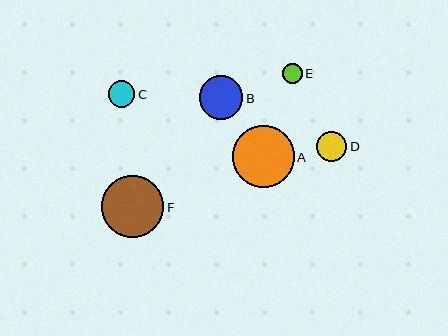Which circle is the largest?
Circle F is the largest with a size of approximately 62 pixels.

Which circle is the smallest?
Circle E is the smallest with a size of approximately 20 pixels.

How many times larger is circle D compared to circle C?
Circle D is approximately 1.1 times the size of circle C.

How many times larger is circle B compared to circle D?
Circle B is approximately 1.5 times the size of circle D.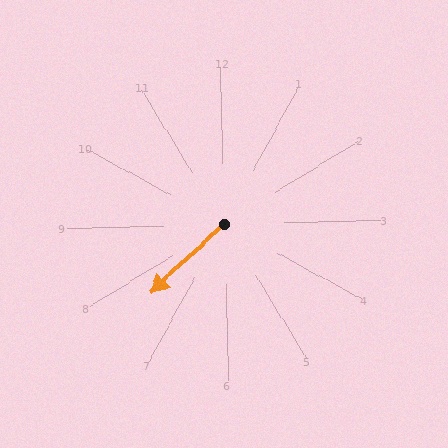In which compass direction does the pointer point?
Southwest.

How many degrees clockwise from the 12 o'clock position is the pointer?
Approximately 229 degrees.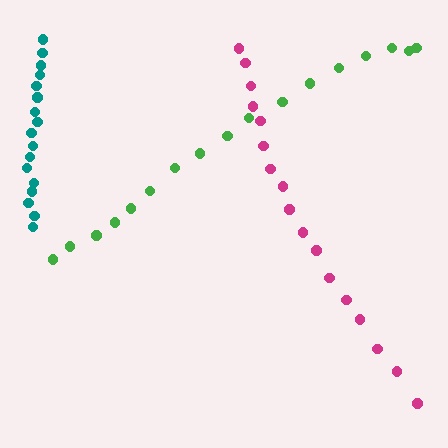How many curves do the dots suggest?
There are 3 distinct paths.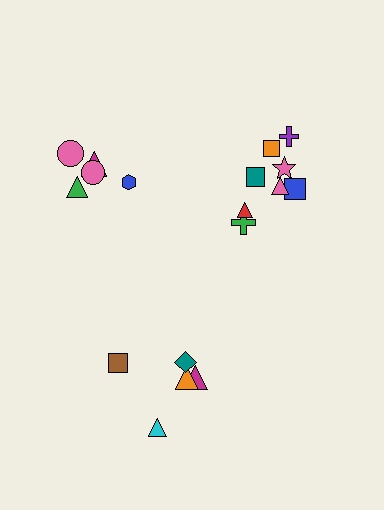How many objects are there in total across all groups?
There are 18 objects.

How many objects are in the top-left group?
There are 5 objects.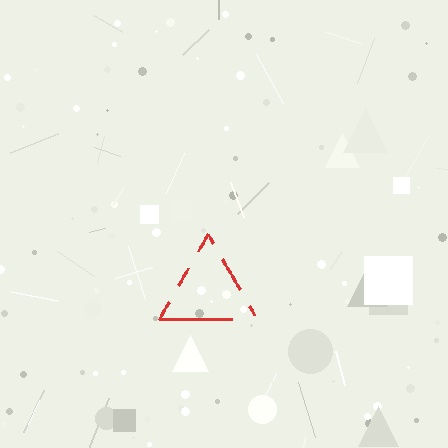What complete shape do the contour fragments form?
The contour fragments form a triangle.